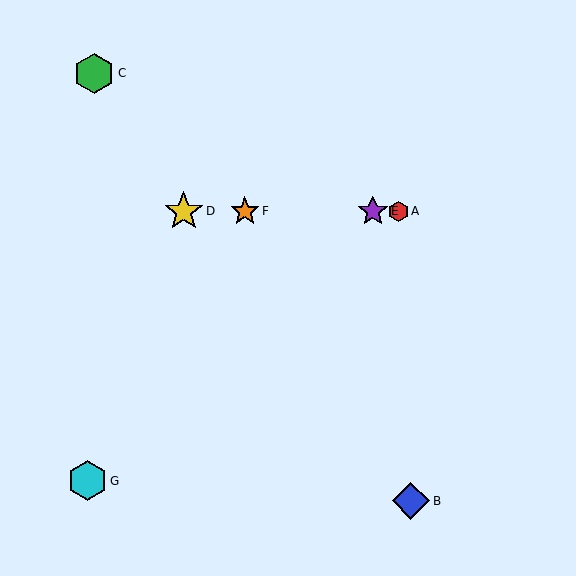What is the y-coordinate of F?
Object F is at y≈211.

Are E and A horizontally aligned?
Yes, both are at y≈211.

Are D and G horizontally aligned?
No, D is at y≈211 and G is at y≈481.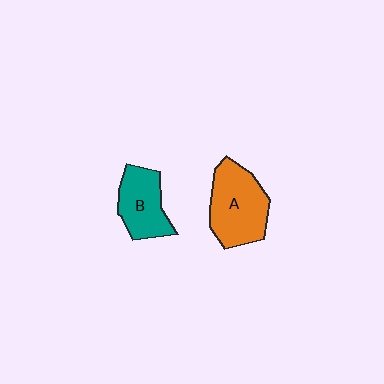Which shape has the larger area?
Shape A (orange).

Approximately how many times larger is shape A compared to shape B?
Approximately 1.4 times.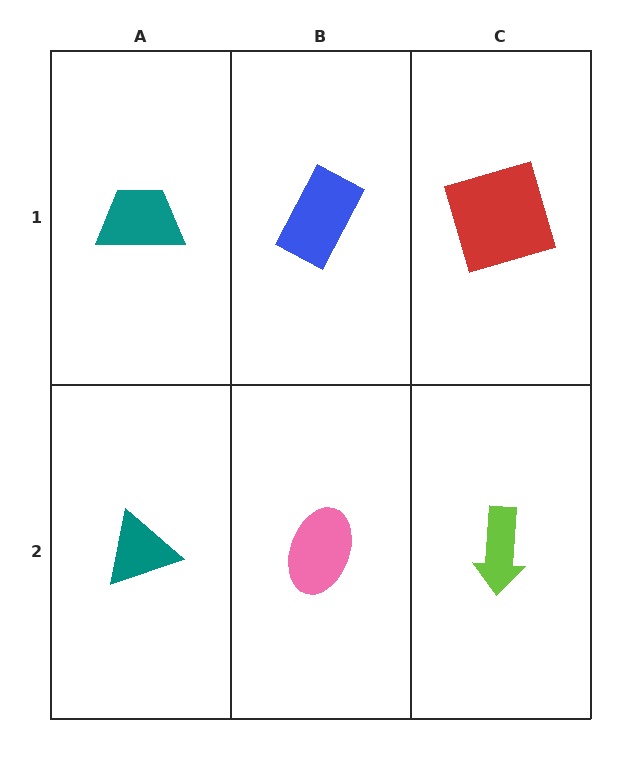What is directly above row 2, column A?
A teal trapezoid.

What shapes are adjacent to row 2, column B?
A blue rectangle (row 1, column B), a teal triangle (row 2, column A), a lime arrow (row 2, column C).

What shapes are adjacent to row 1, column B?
A pink ellipse (row 2, column B), a teal trapezoid (row 1, column A), a red square (row 1, column C).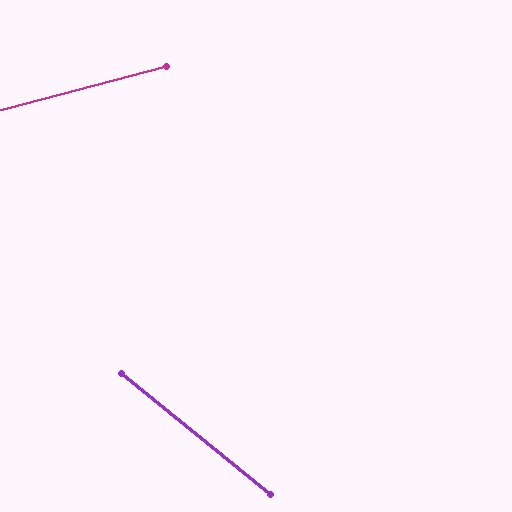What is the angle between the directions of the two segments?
Approximately 54 degrees.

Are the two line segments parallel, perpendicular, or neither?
Neither parallel nor perpendicular — they differ by about 54°.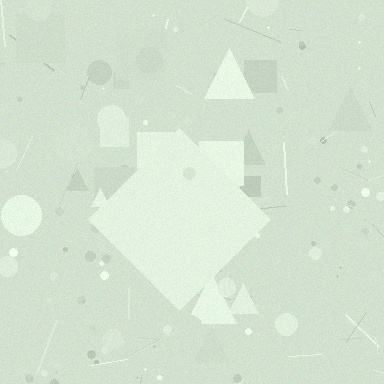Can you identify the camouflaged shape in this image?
The camouflaged shape is a diamond.